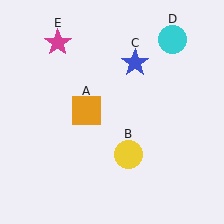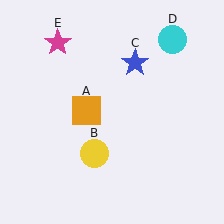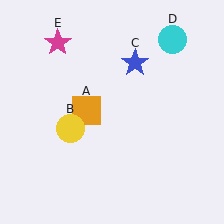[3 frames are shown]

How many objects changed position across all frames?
1 object changed position: yellow circle (object B).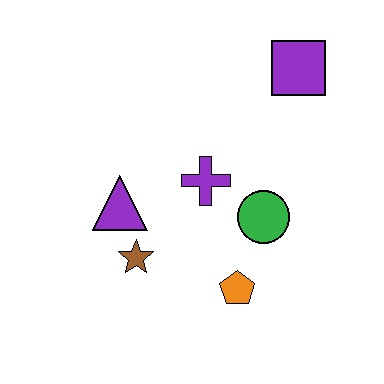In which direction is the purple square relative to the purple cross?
The purple square is above the purple cross.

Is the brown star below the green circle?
Yes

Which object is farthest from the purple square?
The brown star is farthest from the purple square.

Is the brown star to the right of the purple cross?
No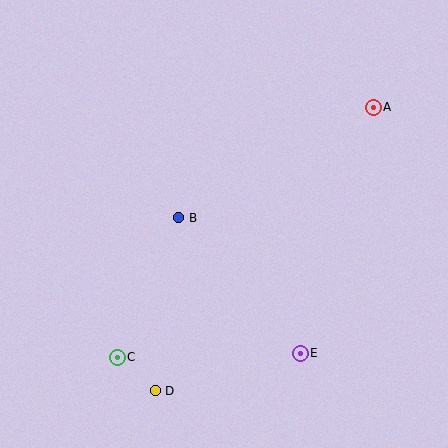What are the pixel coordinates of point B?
Point B is at (179, 218).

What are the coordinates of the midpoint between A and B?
The midpoint between A and B is at (276, 162).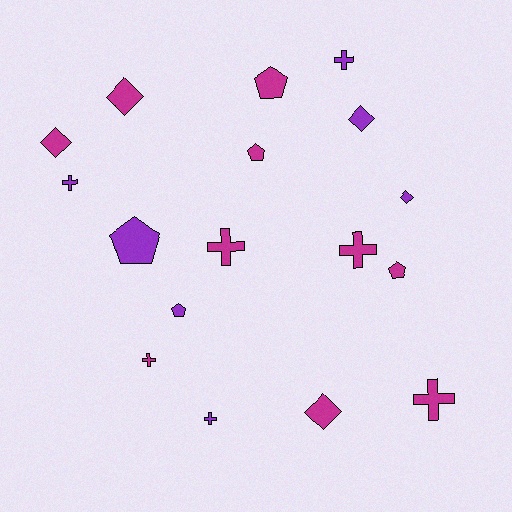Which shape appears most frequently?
Cross, with 7 objects.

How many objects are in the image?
There are 17 objects.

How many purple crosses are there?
There are 3 purple crosses.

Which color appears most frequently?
Magenta, with 10 objects.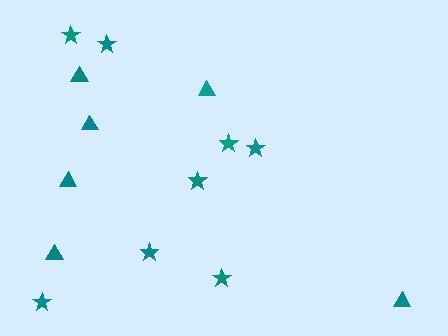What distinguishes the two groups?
There are 2 groups: one group of triangles (6) and one group of stars (8).